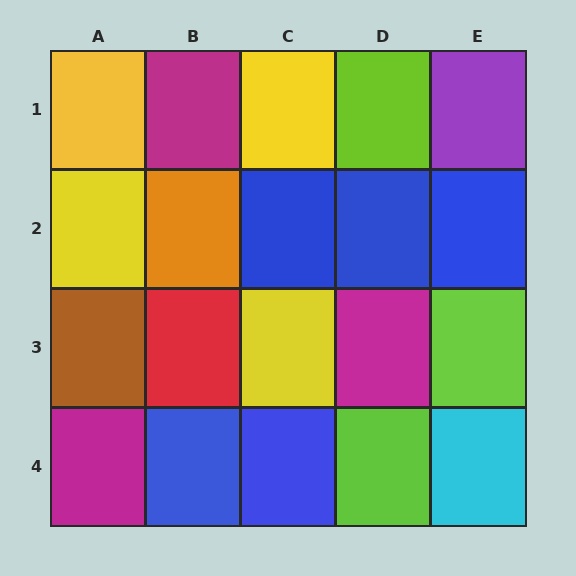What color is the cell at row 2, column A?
Yellow.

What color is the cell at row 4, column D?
Lime.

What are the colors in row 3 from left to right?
Brown, red, yellow, magenta, lime.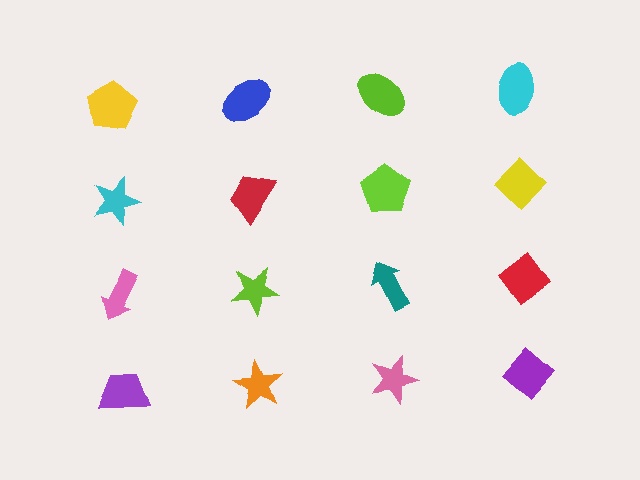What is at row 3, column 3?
A teal arrow.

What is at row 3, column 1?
A pink arrow.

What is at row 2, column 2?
A red trapezoid.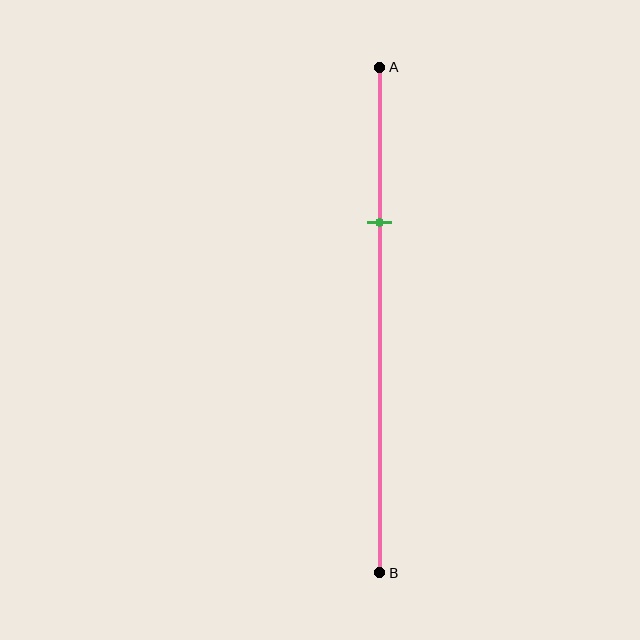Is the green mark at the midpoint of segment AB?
No, the mark is at about 30% from A, not at the 50% midpoint.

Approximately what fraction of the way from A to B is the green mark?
The green mark is approximately 30% of the way from A to B.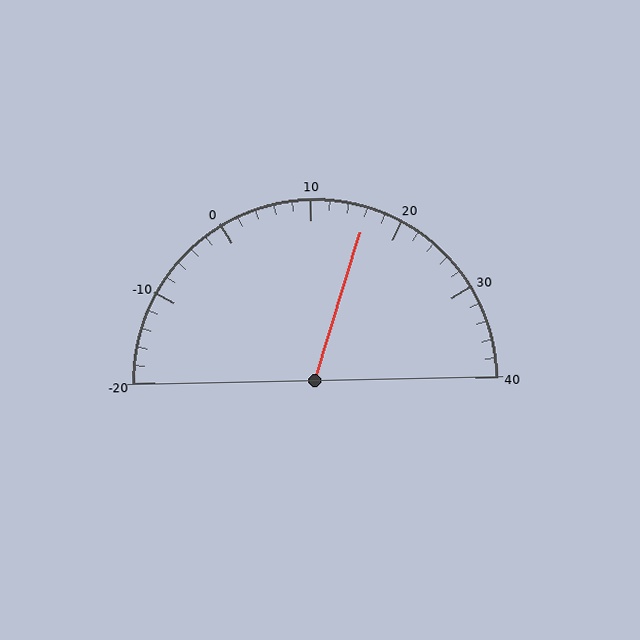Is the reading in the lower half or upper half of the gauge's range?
The reading is in the upper half of the range (-20 to 40).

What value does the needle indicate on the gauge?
The needle indicates approximately 16.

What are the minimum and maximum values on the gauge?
The gauge ranges from -20 to 40.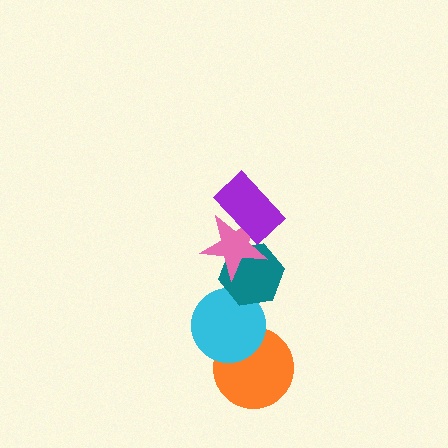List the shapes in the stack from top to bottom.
From top to bottom: the purple rectangle, the pink star, the teal hexagon, the cyan circle, the orange circle.